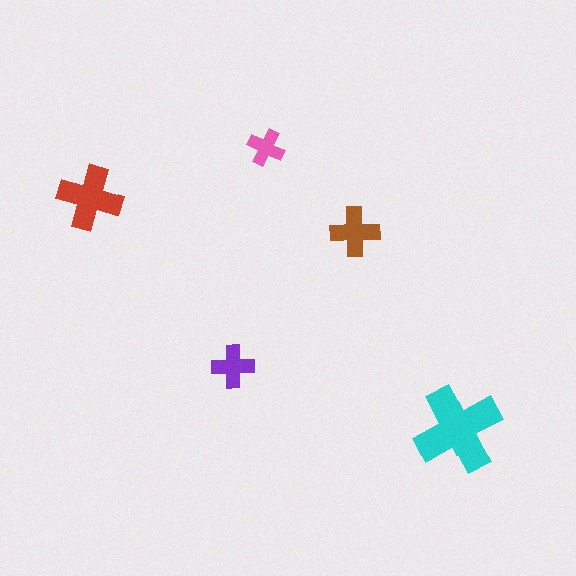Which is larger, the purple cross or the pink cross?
The purple one.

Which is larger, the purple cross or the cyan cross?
The cyan one.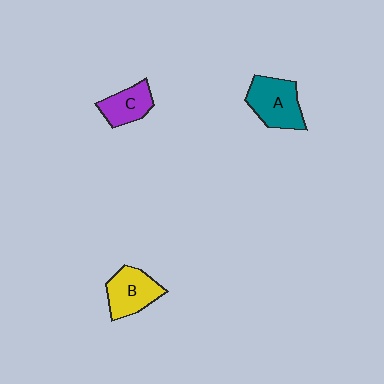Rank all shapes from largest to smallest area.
From largest to smallest: A (teal), B (yellow), C (purple).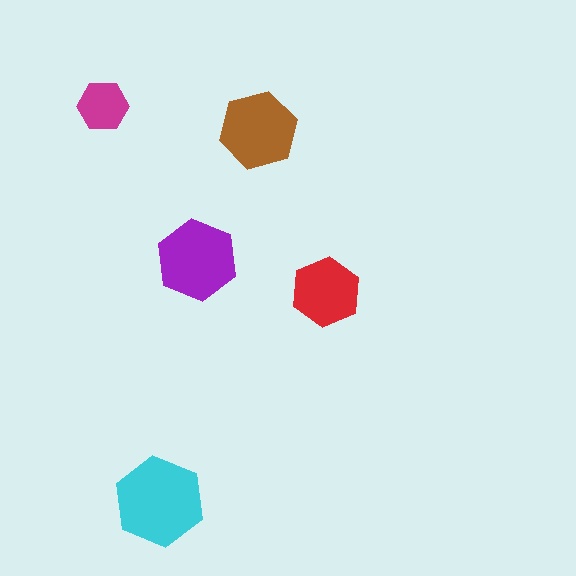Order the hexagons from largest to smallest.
the cyan one, the purple one, the brown one, the red one, the magenta one.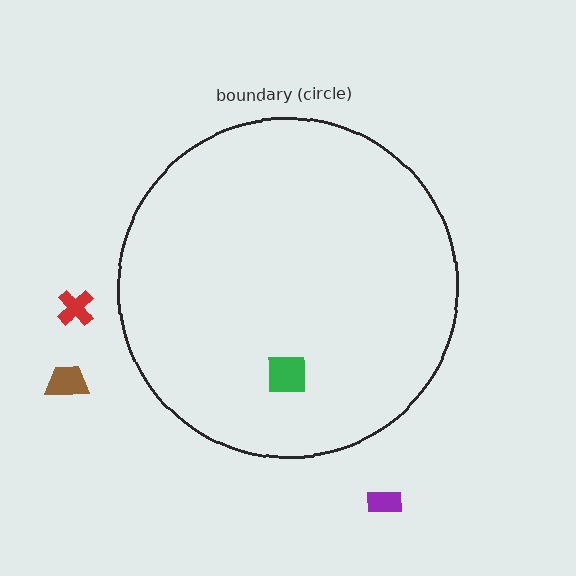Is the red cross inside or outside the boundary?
Outside.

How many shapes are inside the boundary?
1 inside, 3 outside.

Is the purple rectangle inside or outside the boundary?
Outside.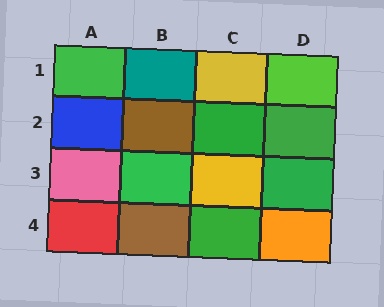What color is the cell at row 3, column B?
Green.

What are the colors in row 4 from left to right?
Red, brown, green, orange.